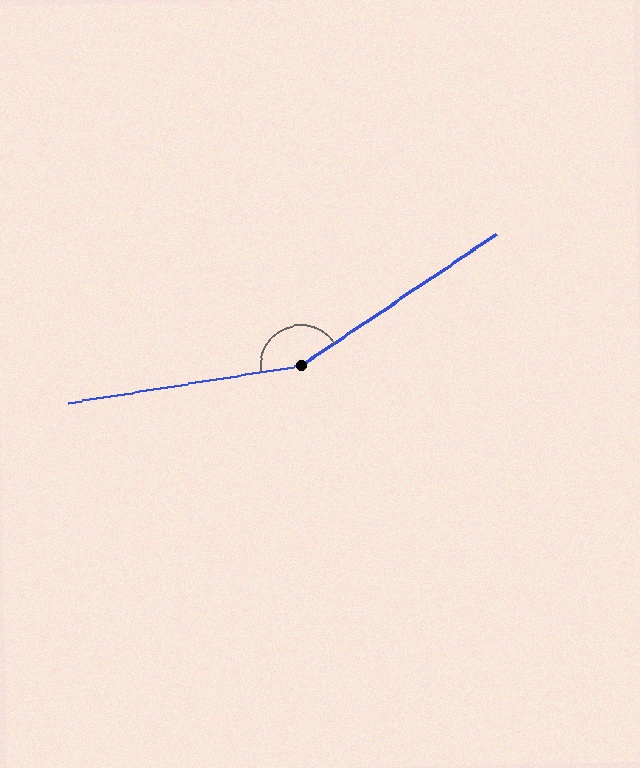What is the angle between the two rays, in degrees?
Approximately 155 degrees.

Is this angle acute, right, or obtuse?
It is obtuse.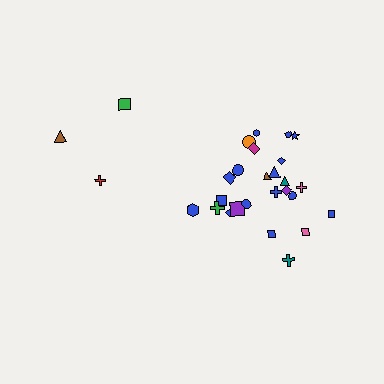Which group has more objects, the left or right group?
The right group.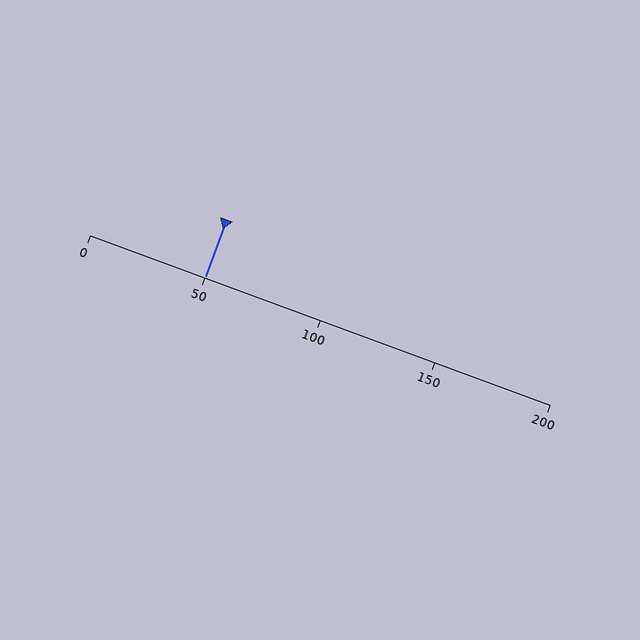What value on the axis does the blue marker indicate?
The marker indicates approximately 50.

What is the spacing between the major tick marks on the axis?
The major ticks are spaced 50 apart.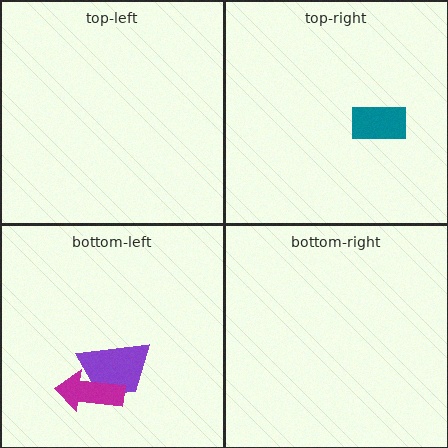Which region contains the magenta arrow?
The bottom-left region.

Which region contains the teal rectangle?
The top-right region.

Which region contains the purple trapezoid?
The bottom-left region.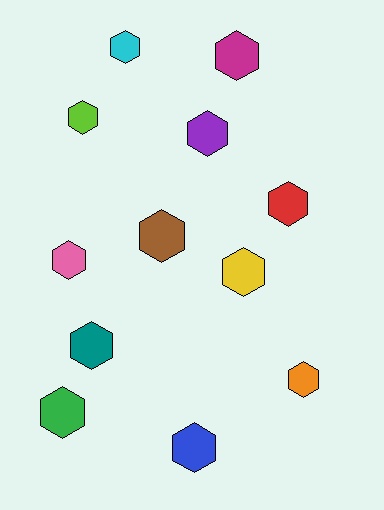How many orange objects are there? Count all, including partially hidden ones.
There is 1 orange object.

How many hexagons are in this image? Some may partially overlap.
There are 12 hexagons.